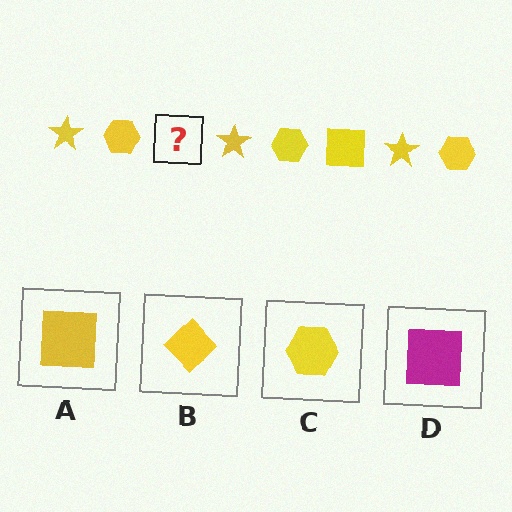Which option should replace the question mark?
Option A.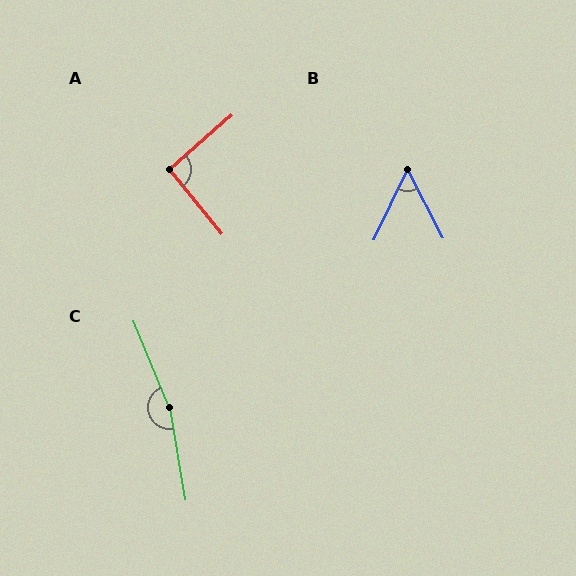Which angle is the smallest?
B, at approximately 53 degrees.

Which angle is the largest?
C, at approximately 167 degrees.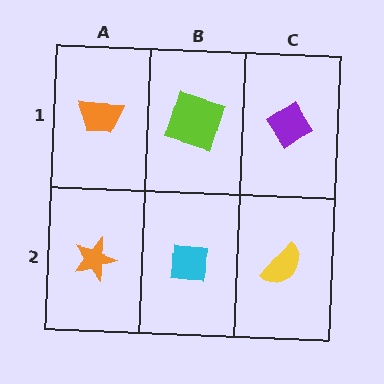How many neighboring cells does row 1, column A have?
2.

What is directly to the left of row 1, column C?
A lime square.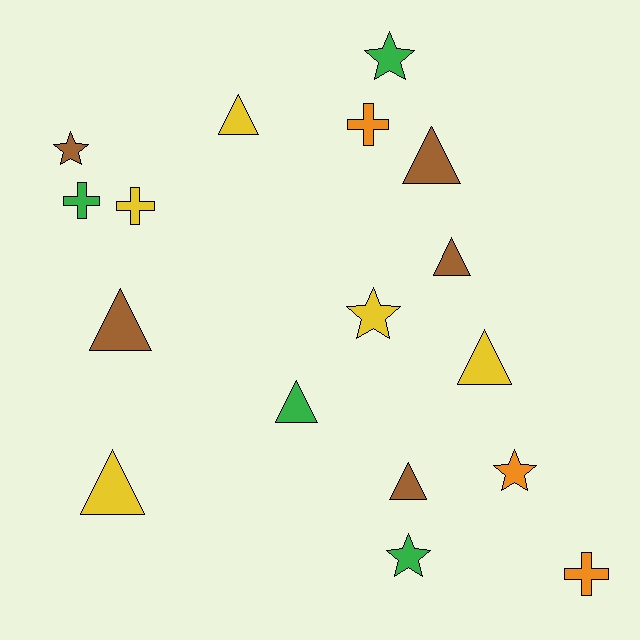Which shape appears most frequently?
Triangle, with 8 objects.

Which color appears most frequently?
Yellow, with 5 objects.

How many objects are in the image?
There are 17 objects.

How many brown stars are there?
There is 1 brown star.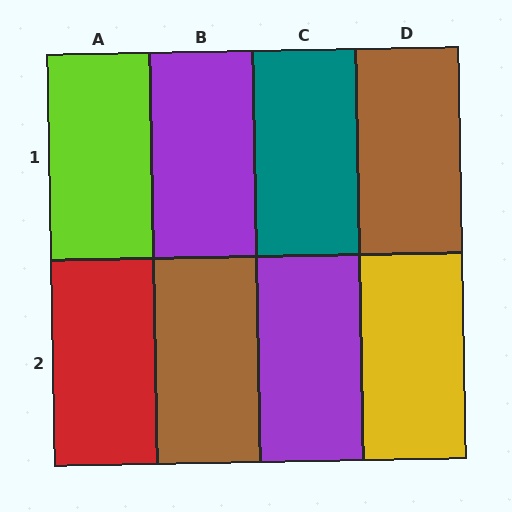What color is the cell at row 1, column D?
Brown.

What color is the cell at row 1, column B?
Purple.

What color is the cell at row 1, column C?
Teal.